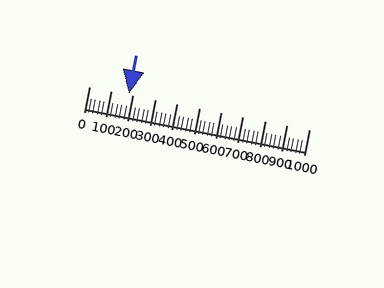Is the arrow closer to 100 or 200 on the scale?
The arrow is closer to 200.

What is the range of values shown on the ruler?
The ruler shows values from 0 to 1000.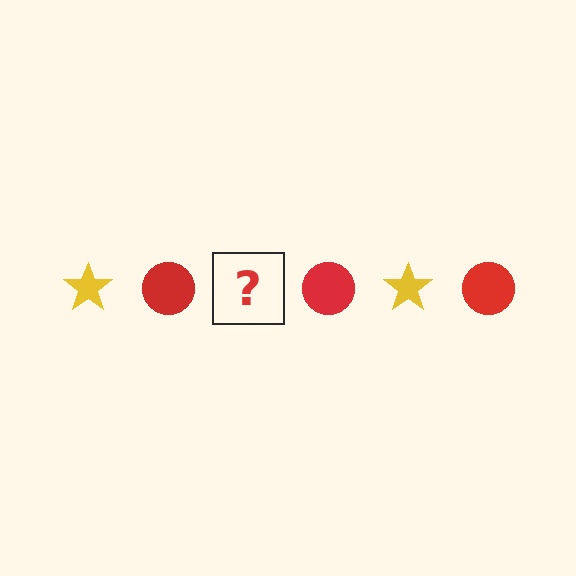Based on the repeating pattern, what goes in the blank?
The blank should be a yellow star.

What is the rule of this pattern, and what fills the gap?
The rule is that the pattern alternates between yellow star and red circle. The gap should be filled with a yellow star.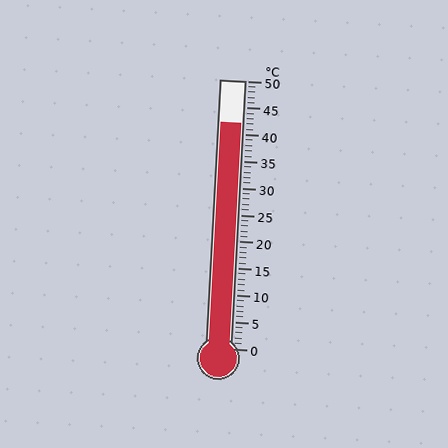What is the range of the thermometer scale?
The thermometer scale ranges from 0°C to 50°C.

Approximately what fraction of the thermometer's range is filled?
The thermometer is filled to approximately 85% of its range.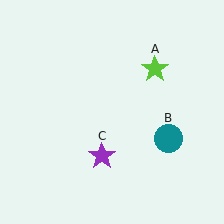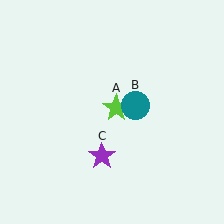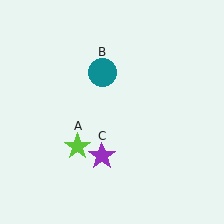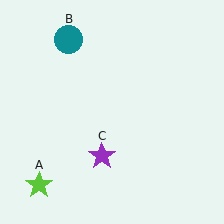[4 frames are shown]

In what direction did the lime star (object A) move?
The lime star (object A) moved down and to the left.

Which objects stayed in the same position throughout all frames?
Purple star (object C) remained stationary.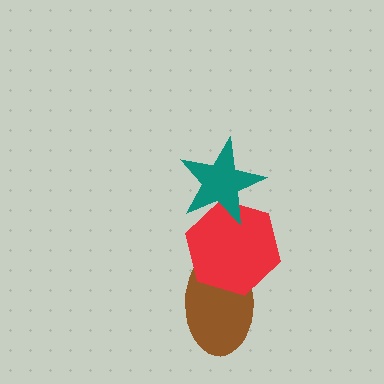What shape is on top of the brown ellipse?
The red hexagon is on top of the brown ellipse.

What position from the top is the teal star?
The teal star is 1st from the top.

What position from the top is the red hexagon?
The red hexagon is 2nd from the top.